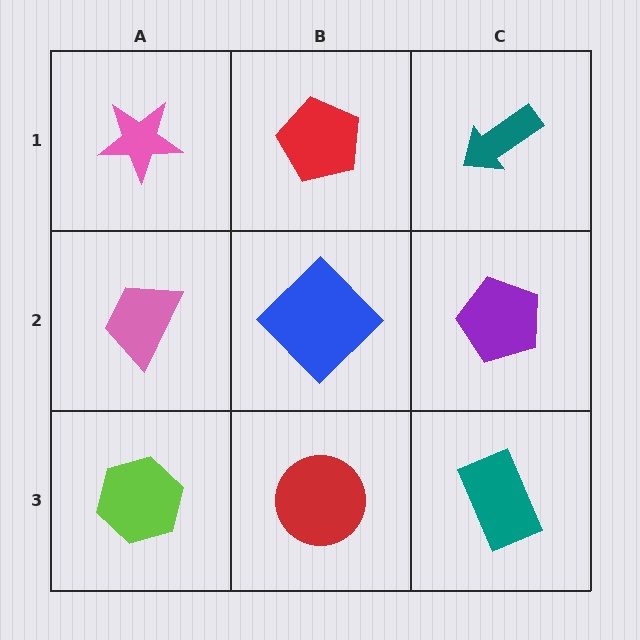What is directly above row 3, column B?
A blue diamond.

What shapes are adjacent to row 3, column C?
A purple pentagon (row 2, column C), a red circle (row 3, column B).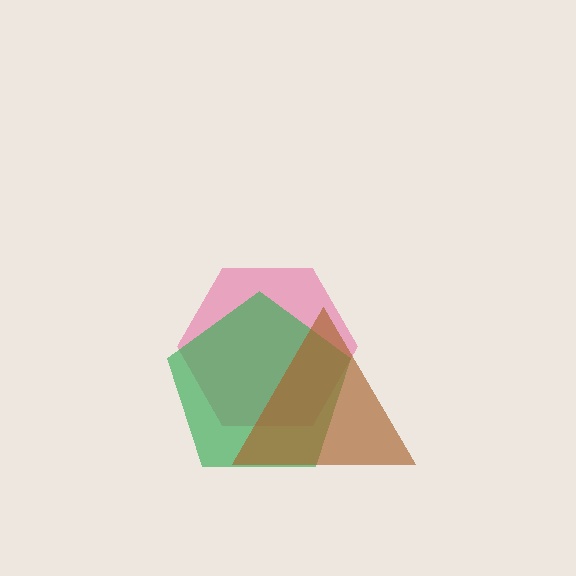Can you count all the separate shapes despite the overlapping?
Yes, there are 3 separate shapes.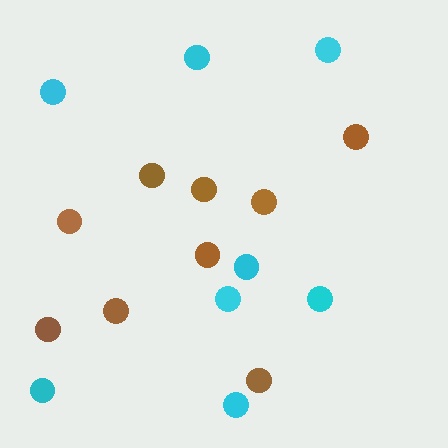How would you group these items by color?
There are 2 groups: one group of cyan circles (8) and one group of brown circles (9).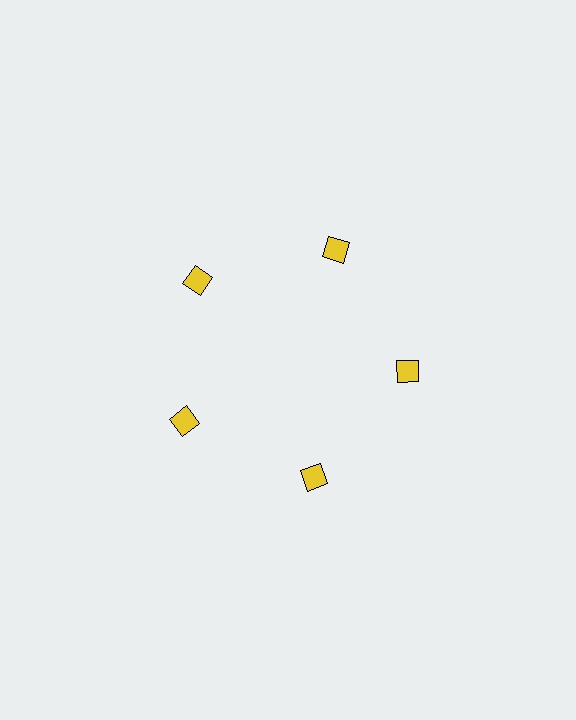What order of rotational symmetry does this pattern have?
This pattern has 5-fold rotational symmetry.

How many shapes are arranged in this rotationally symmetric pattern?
There are 5 shapes, arranged in 5 groups of 1.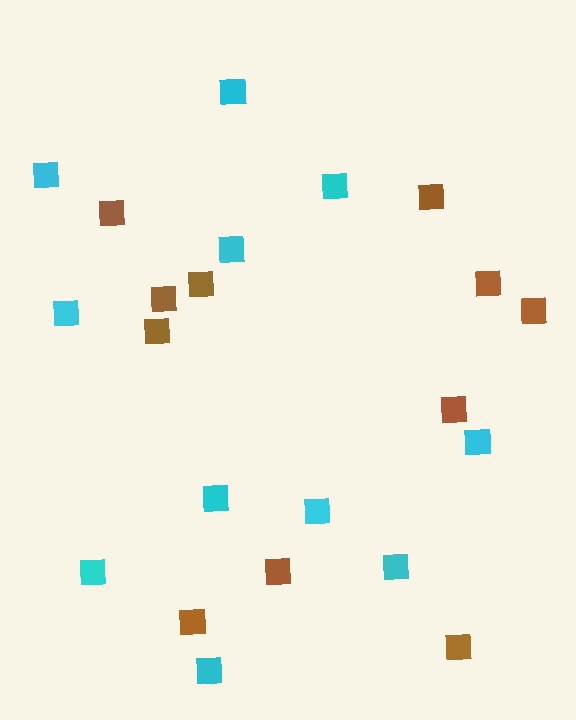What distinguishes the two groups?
There are 2 groups: one group of cyan squares (11) and one group of brown squares (11).